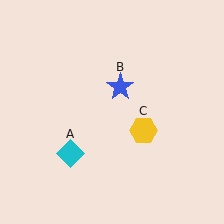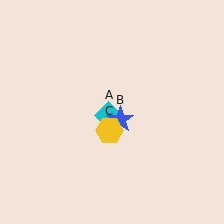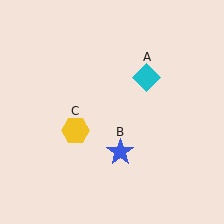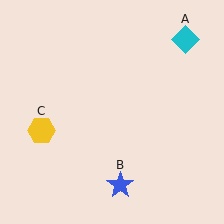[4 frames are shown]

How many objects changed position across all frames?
3 objects changed position: cyan diamond (object A), blue star (object B), yellow hexagon (object C).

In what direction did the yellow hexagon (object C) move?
The yellow hexagon (object C) moved left.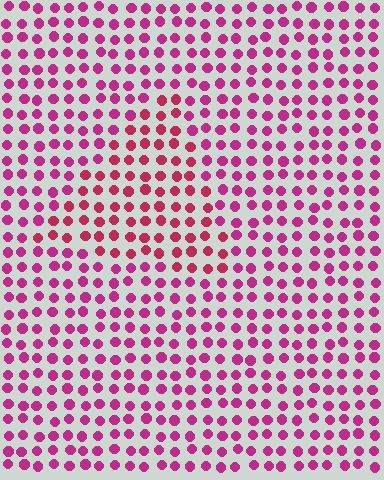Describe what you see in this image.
The image is filled with small magenta elements in a uniform arrangement. A triangle-shaped region is visible where the elements are tinted to a slightly different hue, forming a subtle color boundary.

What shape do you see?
I see a triangle.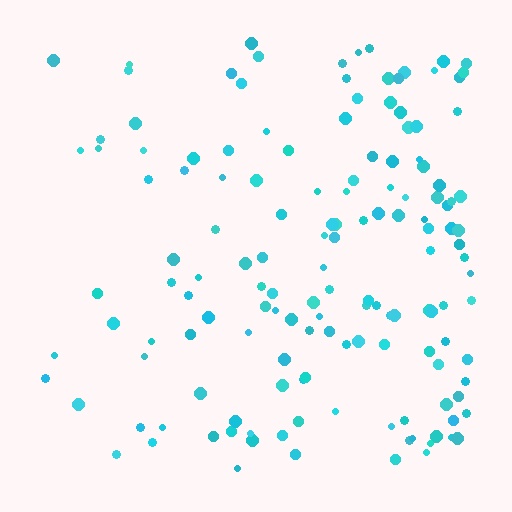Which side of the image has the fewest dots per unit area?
The left.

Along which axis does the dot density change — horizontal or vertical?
Horizontal.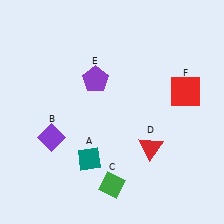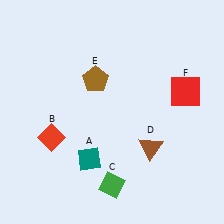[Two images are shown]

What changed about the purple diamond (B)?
In Image 1, B is purple. In Image 2, it changed to red.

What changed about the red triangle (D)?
In Image 1, D is red. In Image 2, it changed to brown.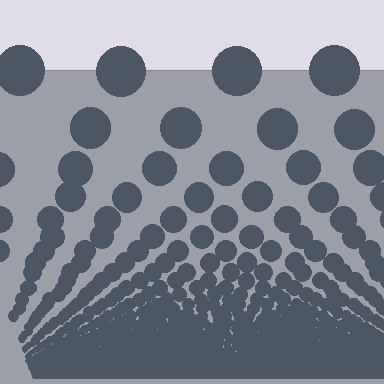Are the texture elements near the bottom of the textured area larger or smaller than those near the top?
Smaller. The gradient is inverted — elements near the bottom are smaller and denser.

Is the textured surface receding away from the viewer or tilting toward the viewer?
The surface appears to tilt toward the viewer. Texture elements get larger and sparser toward the top.